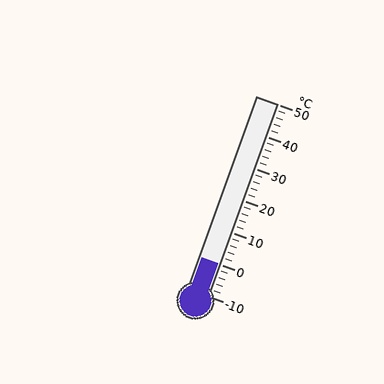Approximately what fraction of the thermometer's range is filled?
The thermometer is filled to approximately 15% of its range.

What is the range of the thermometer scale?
The thermometer scale ranges from -10°C to 50°C.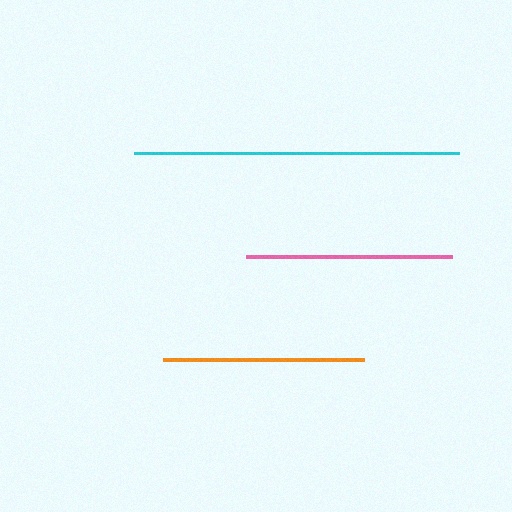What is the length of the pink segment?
The pink segment is approximately 206 pixels long.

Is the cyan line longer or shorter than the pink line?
The cyan line is longer than the pink line.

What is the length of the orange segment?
The orange segment is approximately 202 pixels long.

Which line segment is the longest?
The cyan line is the longest at approximately 325 pixels.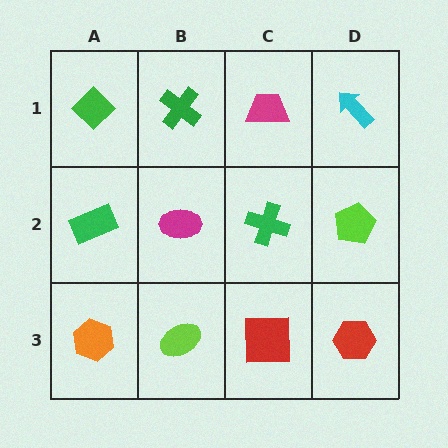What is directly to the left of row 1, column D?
A magenta trapezoid.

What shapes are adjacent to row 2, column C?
A magenta trapezoid (row 1, column C), a red square (row 3, column C), a magenta ellipse (row 2, column B), a lime pentagon (row 2, column D).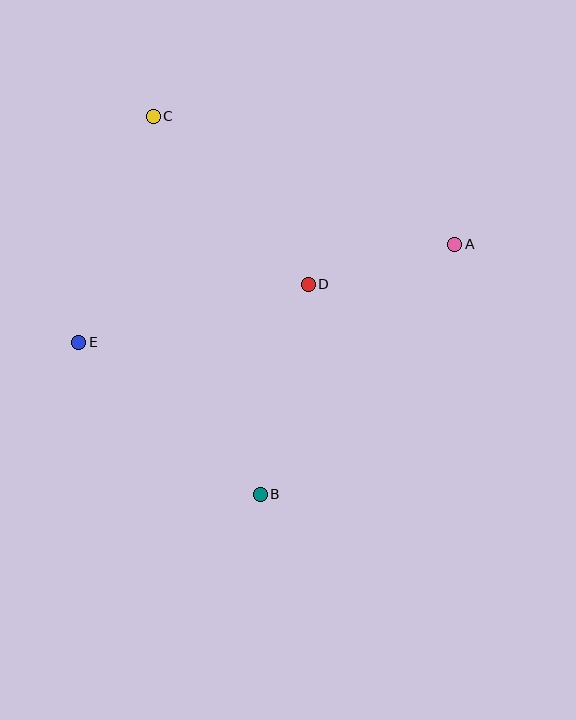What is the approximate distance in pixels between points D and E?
The distance between D and E is approximately 236 pixels.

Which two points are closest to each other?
Points A and D are closest to each other.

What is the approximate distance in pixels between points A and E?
The distance between A and E is approximately 388 pixels.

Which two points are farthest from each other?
Points B and C are farthest from each other.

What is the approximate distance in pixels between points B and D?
The distance between B and D is approximately 215 pixels.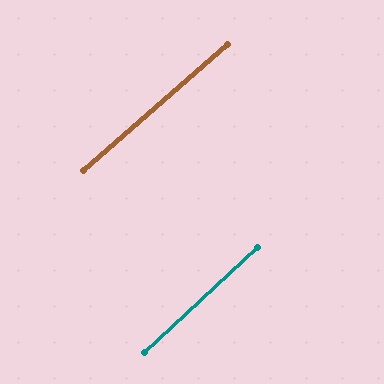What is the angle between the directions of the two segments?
Approximately 2 degrees.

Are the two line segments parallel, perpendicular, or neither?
Parallel — their directions differ by only 1.7°.